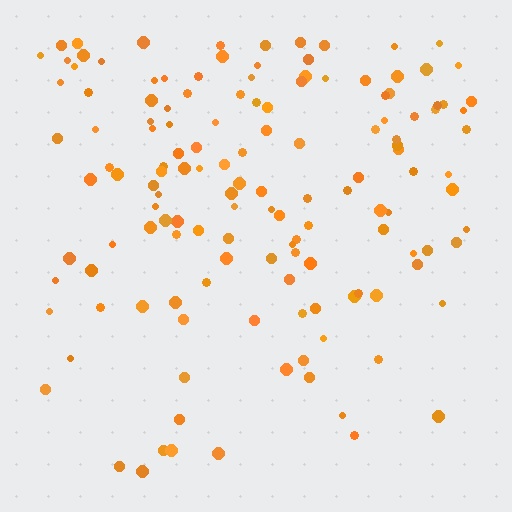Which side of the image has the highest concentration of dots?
The top.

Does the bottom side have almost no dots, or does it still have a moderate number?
Still a moderate number, just noticeably fewer than the top.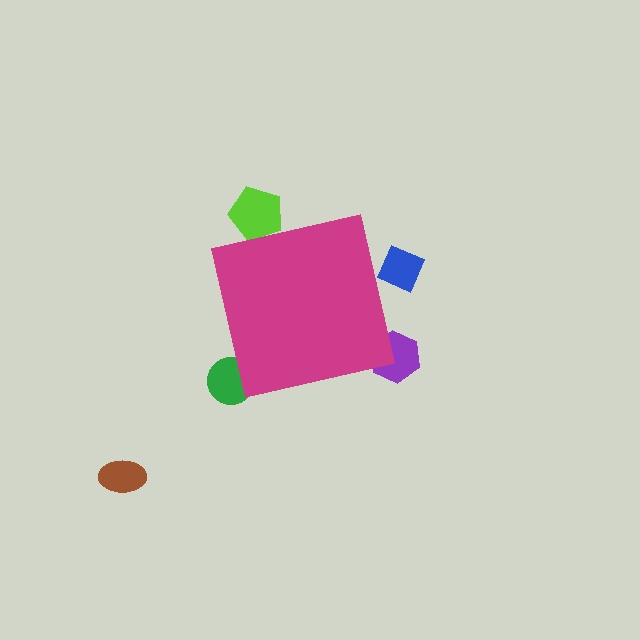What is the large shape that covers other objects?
A magenta square.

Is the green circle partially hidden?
Yes, the green circle is partially hidden behind the magenta square.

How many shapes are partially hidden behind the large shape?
4 shapes are partially hidden.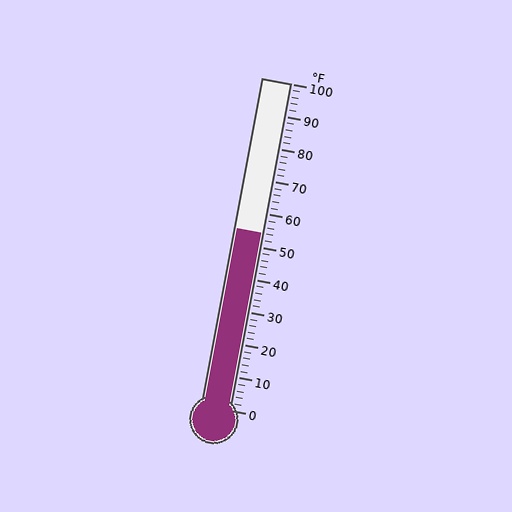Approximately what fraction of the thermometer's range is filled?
The thermometer is filled to approximately 55% of its range.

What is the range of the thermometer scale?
The thermometer scale ranges from 0°F to 100°F.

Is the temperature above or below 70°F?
The temperature is below 70°F.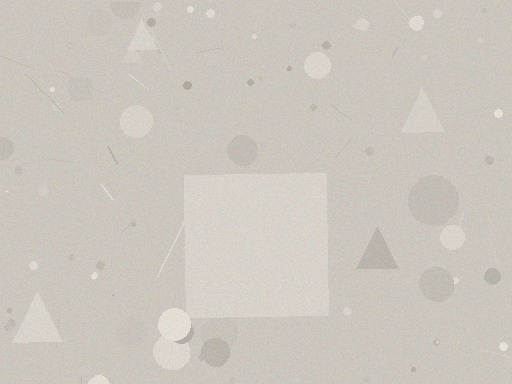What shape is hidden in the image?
A square is hidden in the image.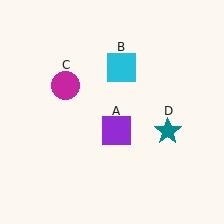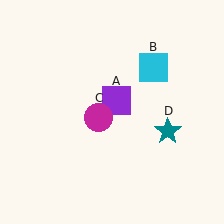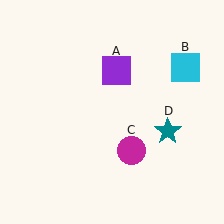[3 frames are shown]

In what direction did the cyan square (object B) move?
The cyan square (object B) moved right.